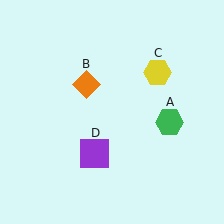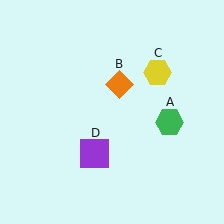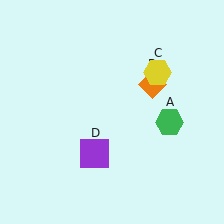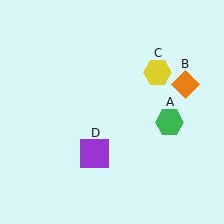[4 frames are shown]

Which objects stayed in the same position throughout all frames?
Green hexagon (object A) and yellow hexagon (object C) and purple square (object D) remained stationary.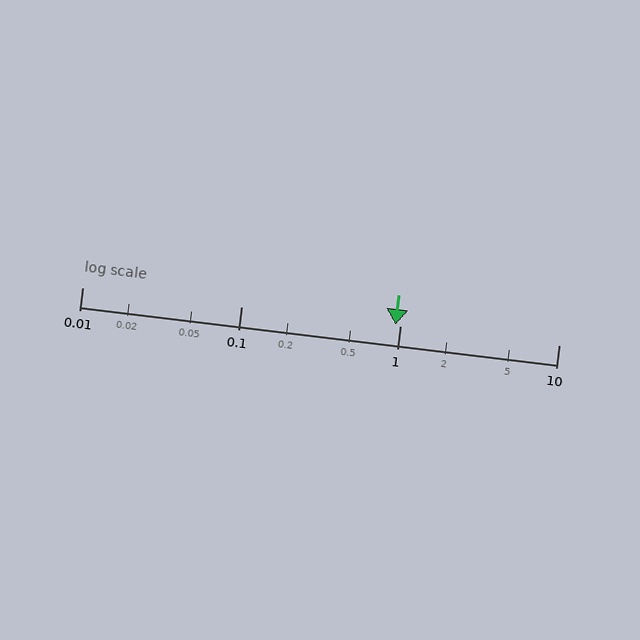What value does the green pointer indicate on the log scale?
The pointer indicates approximately 0.94.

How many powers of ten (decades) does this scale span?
The scale spans 3 decades, from 0.01 to 10.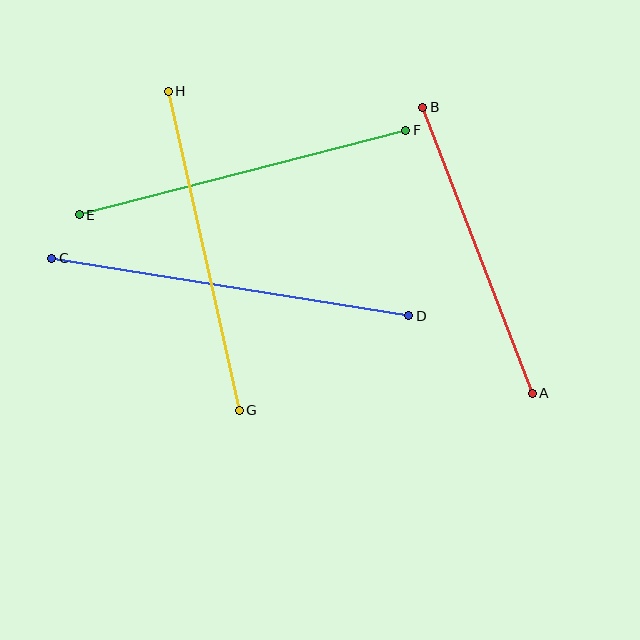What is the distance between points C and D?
The distance is approximately 362 pixels.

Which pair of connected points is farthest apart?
Points C and D are farthest apart.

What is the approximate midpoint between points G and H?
The midpoint is at approximately (204, 251) pixels.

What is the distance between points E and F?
The distance is approximately 337 pixels.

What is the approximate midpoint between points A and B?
The midpoint is at approximately (478, 250) pixels.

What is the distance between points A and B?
The distance is approximately 306 pixels.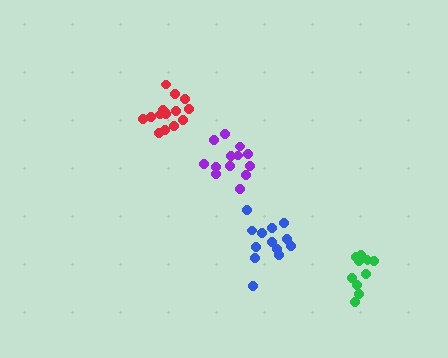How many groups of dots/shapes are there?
There are 4 groups.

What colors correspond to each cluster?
The clusters are colored: green, purple, blue, red.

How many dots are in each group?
Group 1: 10 dots, Group 2: 13 dots, Group 3: 13 dots, Group 4: 15 dots (51 total).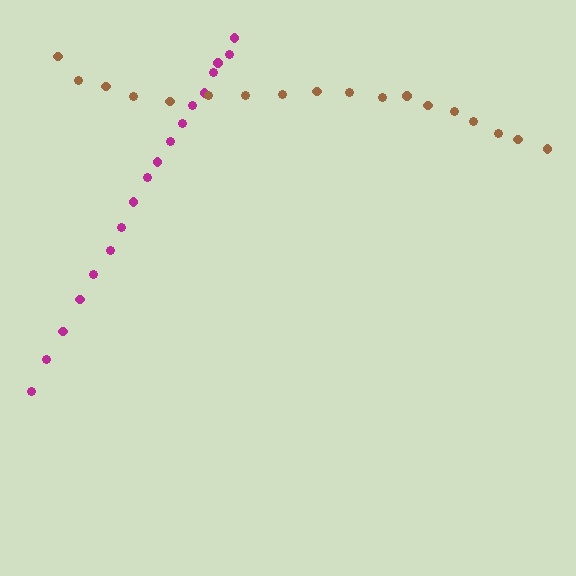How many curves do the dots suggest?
There are 2 distinct paths.